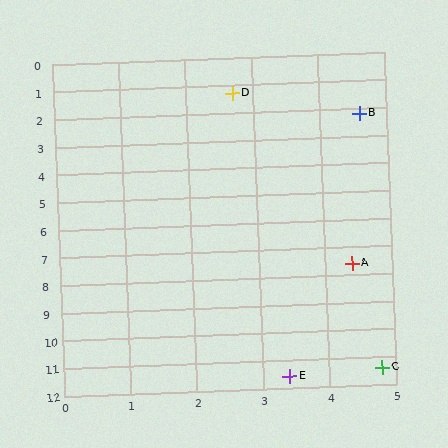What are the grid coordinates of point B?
Point B is at approximately (4.6, 2.2).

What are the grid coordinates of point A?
Point A is at approximately (4.4, 7.6).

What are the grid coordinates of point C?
Point C is at approximately (4.8, 11.4).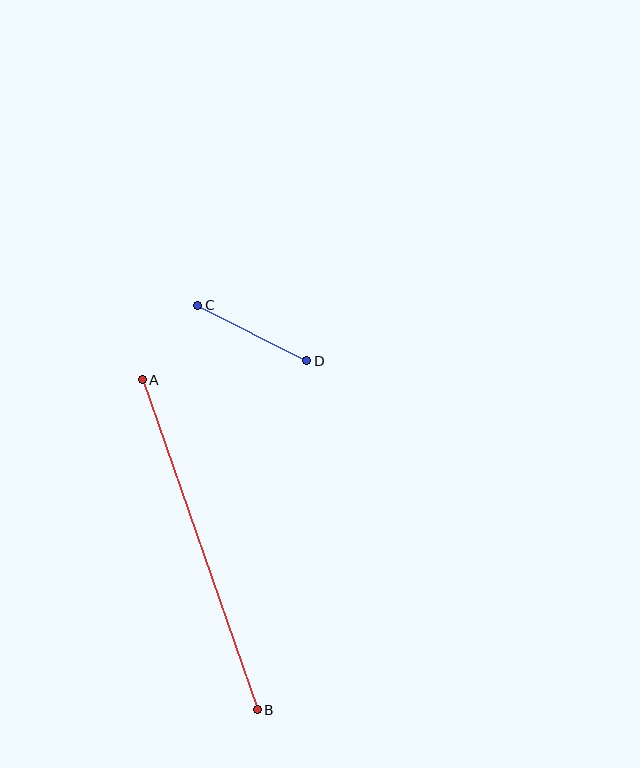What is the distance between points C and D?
The distance is approximately 122 pixels.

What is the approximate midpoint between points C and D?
The midpoint is at approximately (252, 333) pixels.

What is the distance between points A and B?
The distance is approximately 349 pixels.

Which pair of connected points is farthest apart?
Points A and B are farthest apart.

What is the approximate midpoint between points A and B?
The midpoint is at approximately (200, 545) pixels.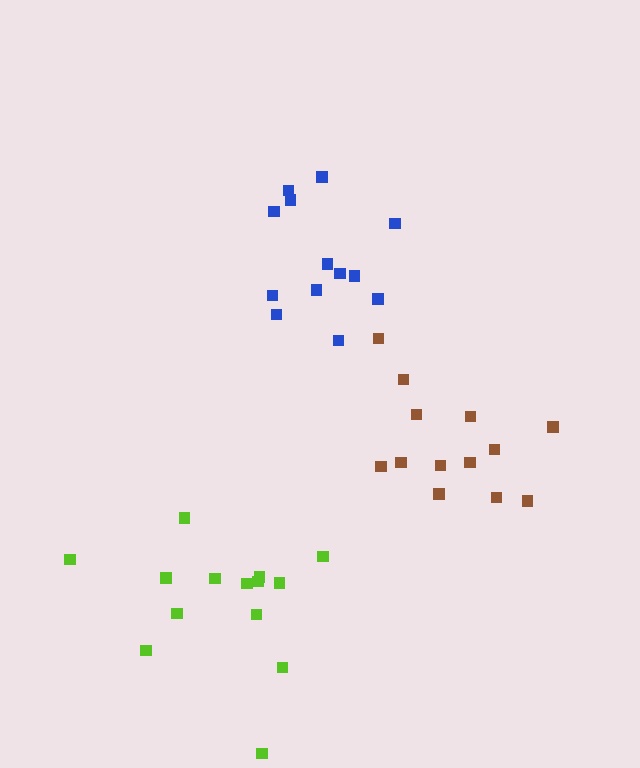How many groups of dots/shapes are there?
There are 3 groups.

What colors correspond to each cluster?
The clusters are colored: lime, blue, brown.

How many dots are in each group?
Group 1: 14 dots, Group 2: 13 dots, Group 3: 13 dots (40 total).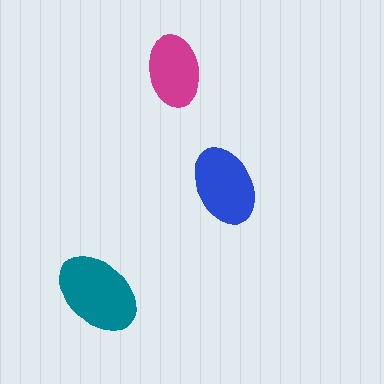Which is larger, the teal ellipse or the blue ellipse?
The teal one.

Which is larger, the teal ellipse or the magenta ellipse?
The teal one.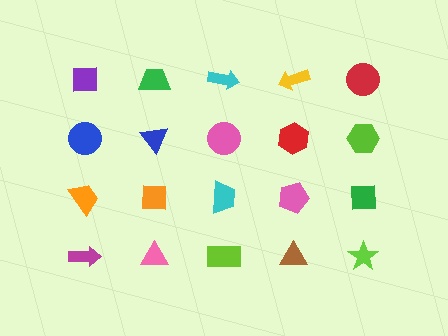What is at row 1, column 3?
A cyan arrow.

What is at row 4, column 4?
A brown triangle.